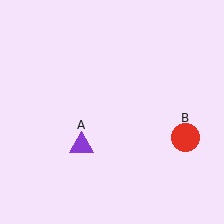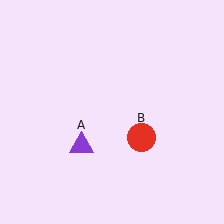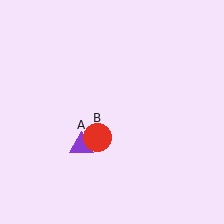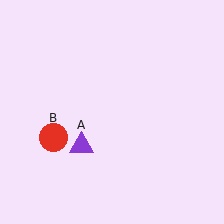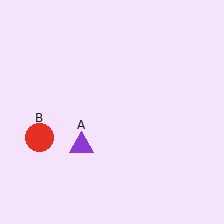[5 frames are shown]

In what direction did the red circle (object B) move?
The red circle (object B) moved left.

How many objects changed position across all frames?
1 object changed position: red circle (object B).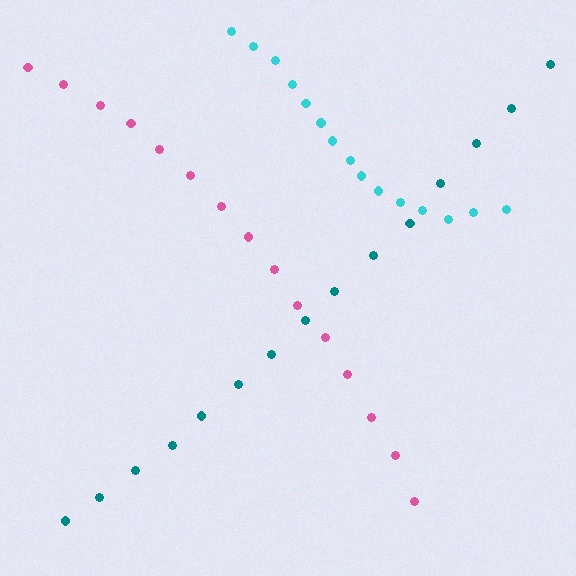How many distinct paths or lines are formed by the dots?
There are 3 distinct paths.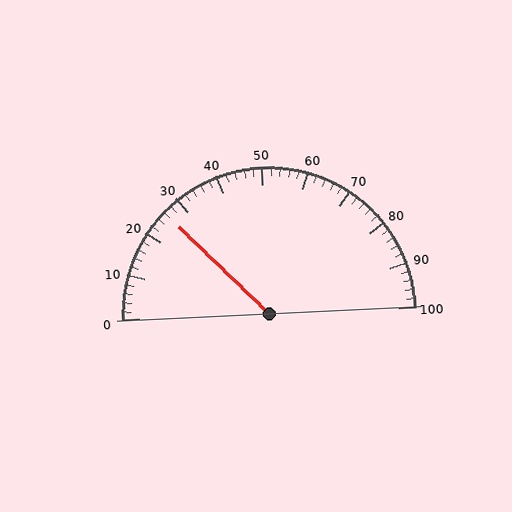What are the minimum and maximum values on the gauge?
The gauge ranges from 0 to 100.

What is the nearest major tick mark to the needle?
The nearest major tick mark is 30.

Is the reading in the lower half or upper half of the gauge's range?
The reading is in the lower half of the range (0 to 100).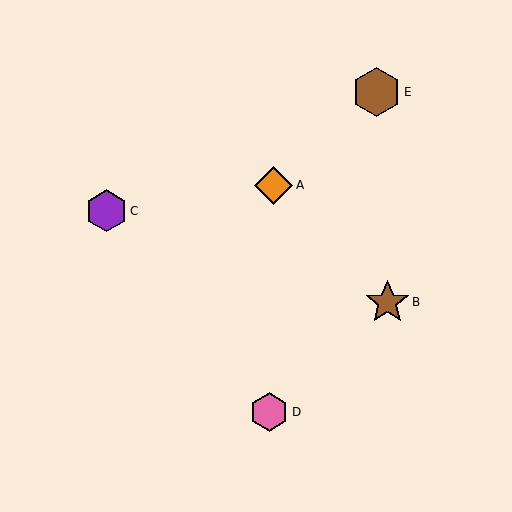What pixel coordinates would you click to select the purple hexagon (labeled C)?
Click at (106, 211) to select the purple hexagon C.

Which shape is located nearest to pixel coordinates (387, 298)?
The brown star (labeled B) at (387, 302) is nearest to that location.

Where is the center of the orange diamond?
The center of the orange diamond is at (274, 185).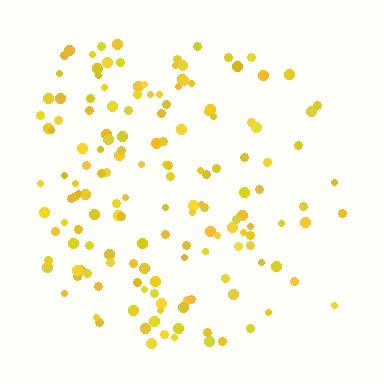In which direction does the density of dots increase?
From right to left, with the left side densest.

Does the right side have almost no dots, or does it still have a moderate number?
Still a moderate number, just noticeably fewer than the left.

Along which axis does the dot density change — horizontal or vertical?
Horizontal.